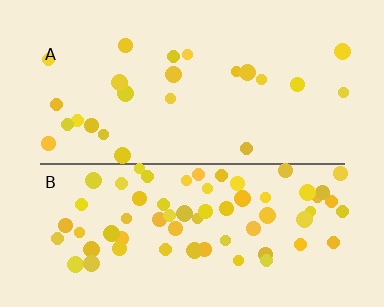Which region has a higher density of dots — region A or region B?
B (the bottom).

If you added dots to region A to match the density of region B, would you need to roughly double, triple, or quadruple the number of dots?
Approximately triple.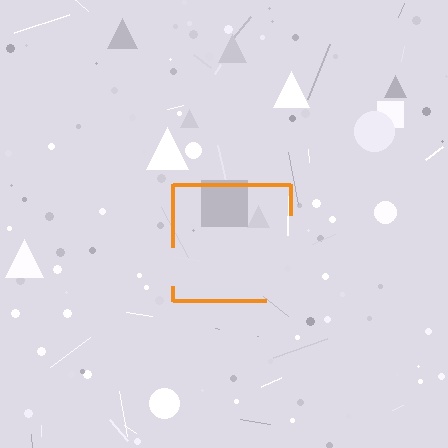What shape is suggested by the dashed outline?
The dashed outline suggests a square.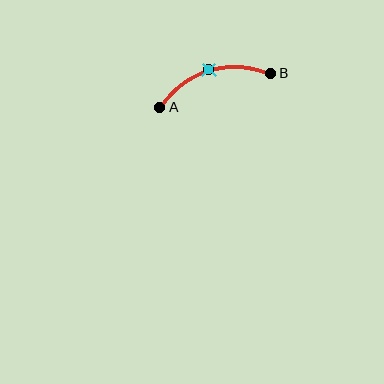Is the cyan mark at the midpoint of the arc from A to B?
Yes. The cyan mark lies on the arc at equal arc-length from both A and B — it is the arc midpoint.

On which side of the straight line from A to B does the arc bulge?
The arc bulges above the straight line connecting A and B.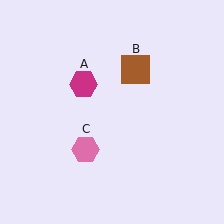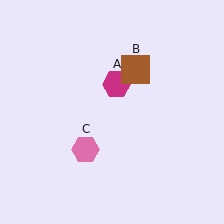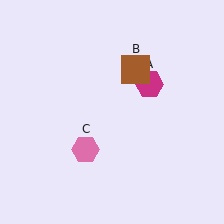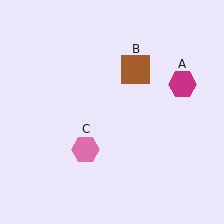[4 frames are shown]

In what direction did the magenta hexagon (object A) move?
The magenta hexagon (object A) moved right.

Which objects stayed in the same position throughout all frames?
Brown square (object B) and pink hexagon (object C) remained stationary.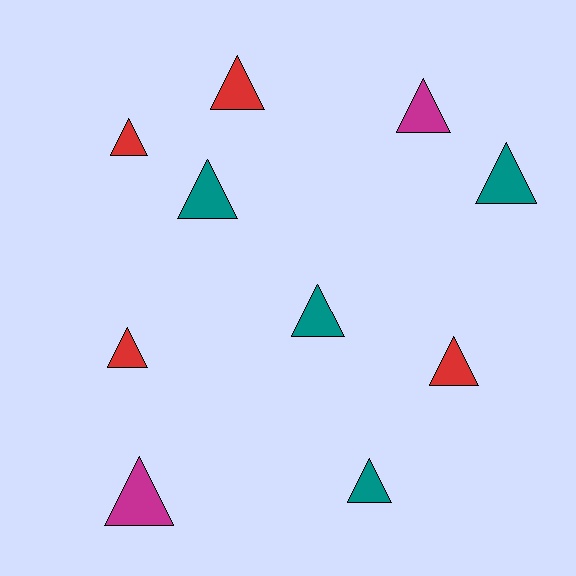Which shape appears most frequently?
Triangle, with 10 objects.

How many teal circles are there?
There are no teal circles.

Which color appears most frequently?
Teal, with 4 objects.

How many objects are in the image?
There are 10 objects.